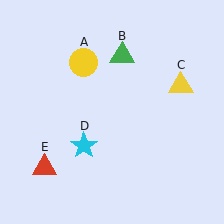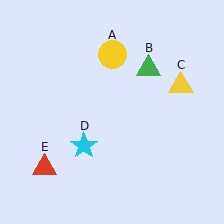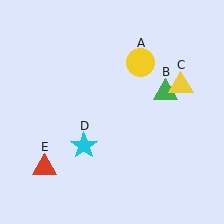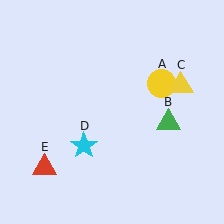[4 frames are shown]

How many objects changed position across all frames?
2 objects changed position: yellow circle (object A), green triangle (object B).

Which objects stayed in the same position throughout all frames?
Yellow triangle (object C) and cyan star (object D) and red triangle (object E) remained stationary.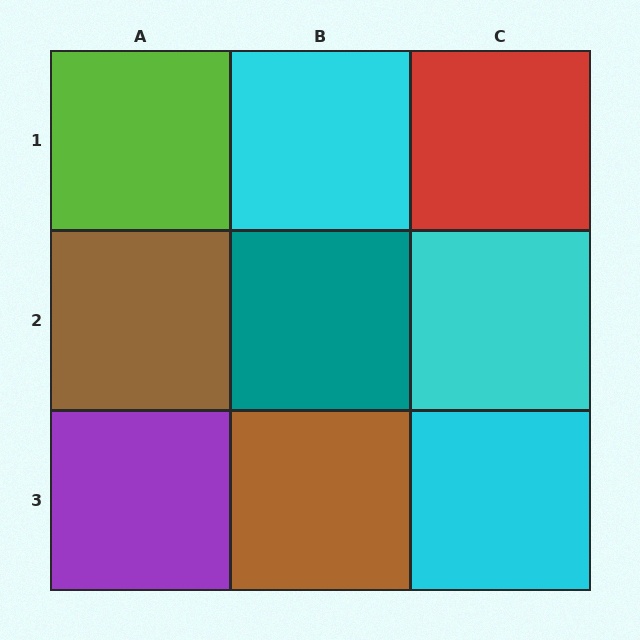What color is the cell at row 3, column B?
Brown.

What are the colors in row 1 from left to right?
Lime, cyan, red.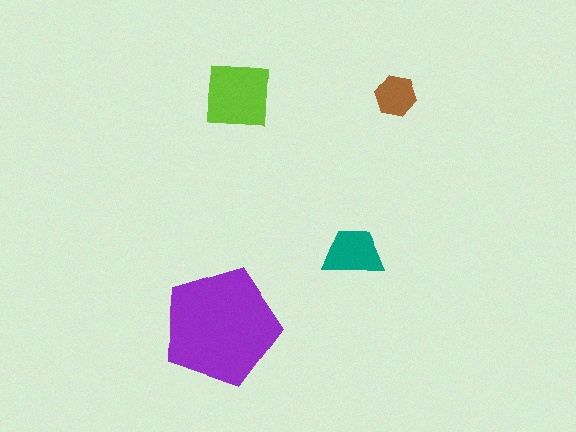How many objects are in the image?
There are 4 objects in the image.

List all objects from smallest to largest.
The brown hexagon, the teal trapezoid, the lime square, the purple pentagon.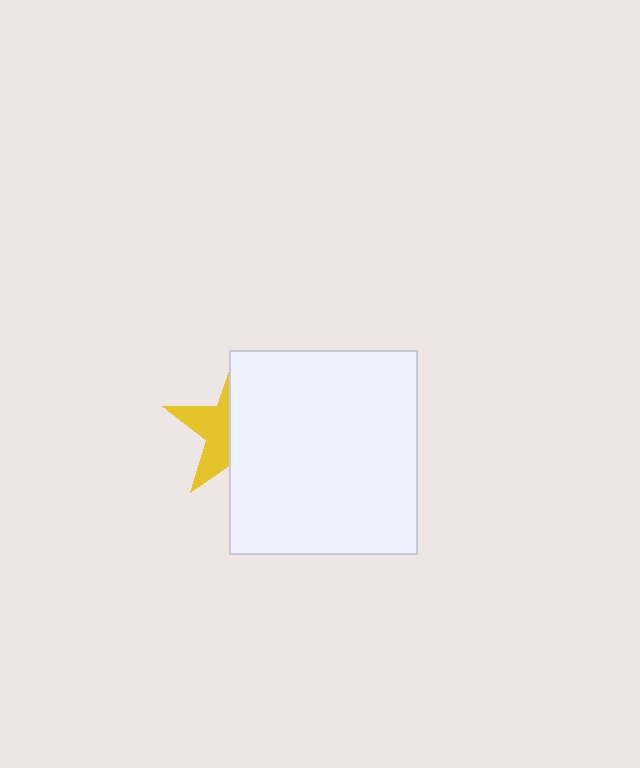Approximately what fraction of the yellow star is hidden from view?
Roughly 59% of the yellow star is hidden behind the white rectangle.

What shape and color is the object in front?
The object in front is a white rectangle.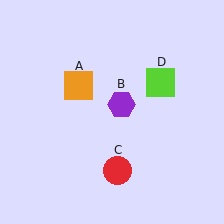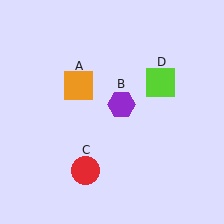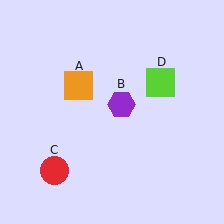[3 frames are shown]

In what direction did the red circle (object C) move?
The red circle (object C) moved left.